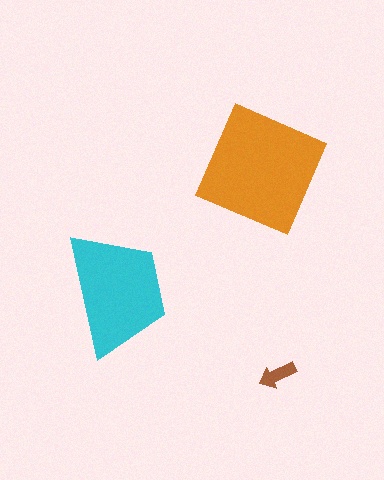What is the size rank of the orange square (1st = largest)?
1st.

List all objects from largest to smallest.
The orange square, the cyan trapezoid, the brown arrow.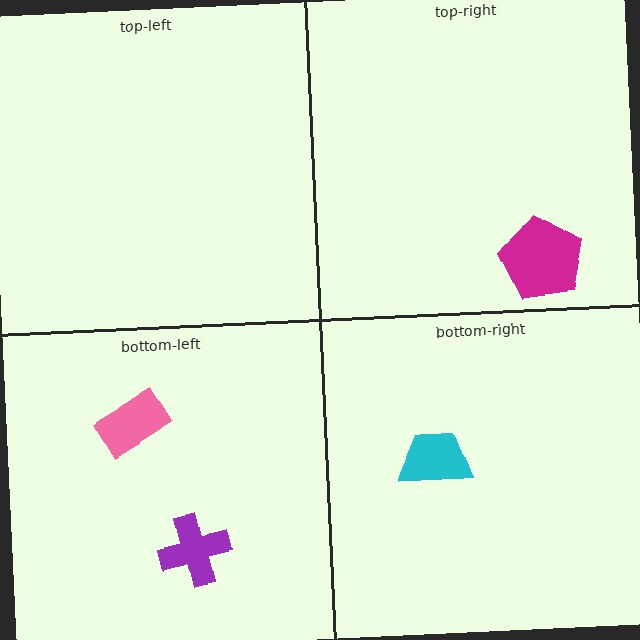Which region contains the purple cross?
The bottom-left region.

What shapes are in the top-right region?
The magenta pentagon.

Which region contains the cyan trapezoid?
The bottom-right region.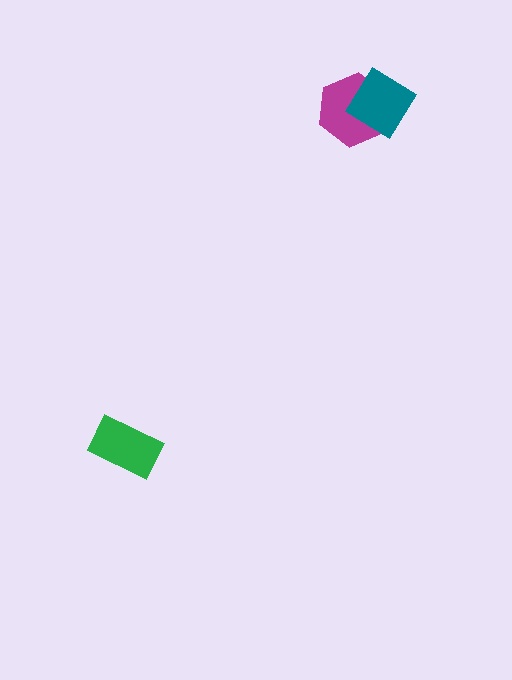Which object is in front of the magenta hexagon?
The teal diamond is in front of the magenta hexagon.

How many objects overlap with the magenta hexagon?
1 object overlaps with the magenta hexagon.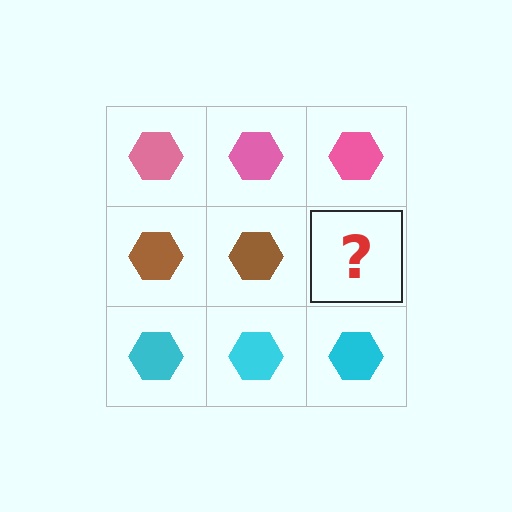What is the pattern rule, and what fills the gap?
The rule is that each row has a consistent color. The gap should be filled with a brown hexagon.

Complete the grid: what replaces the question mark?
The question mark should be replaced with a brown hexagon.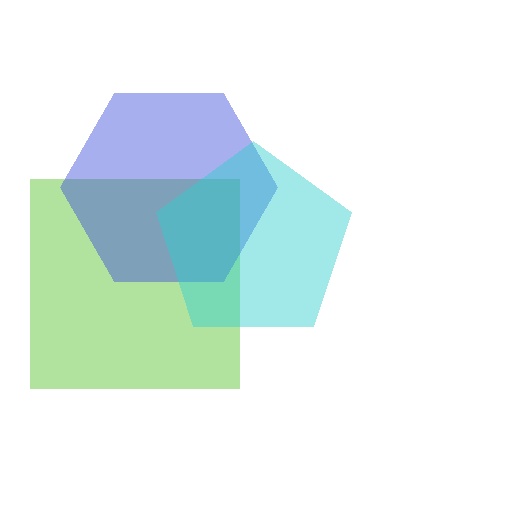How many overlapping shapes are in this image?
There are 3 overlapping shapes in the image.